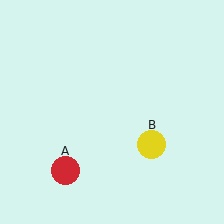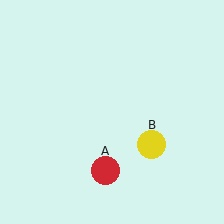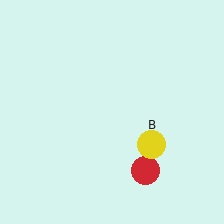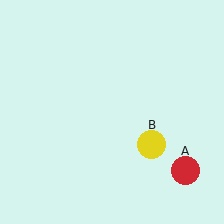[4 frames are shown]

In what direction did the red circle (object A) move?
The red circle (object A) moved right.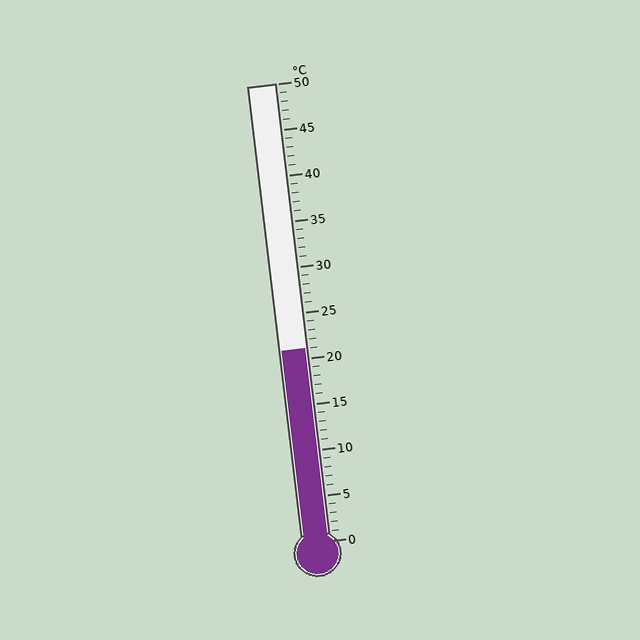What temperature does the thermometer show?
The thermometer shows approximately 21°C.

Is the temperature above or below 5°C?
The temperature is above 5°C.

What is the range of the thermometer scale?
The thermometer scale ranges from 0°C to 50°C.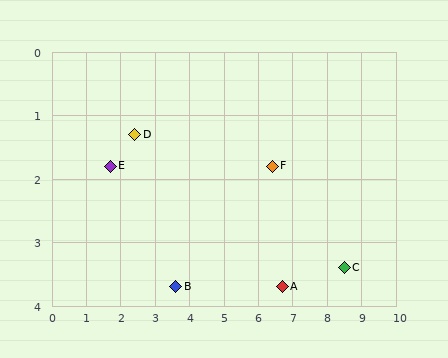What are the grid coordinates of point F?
Point F is at approximately (6.4, 1.8).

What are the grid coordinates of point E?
Point E is at approximately (1.7, 1.8).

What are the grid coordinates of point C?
Point C is at approximately (8.5, 3.4).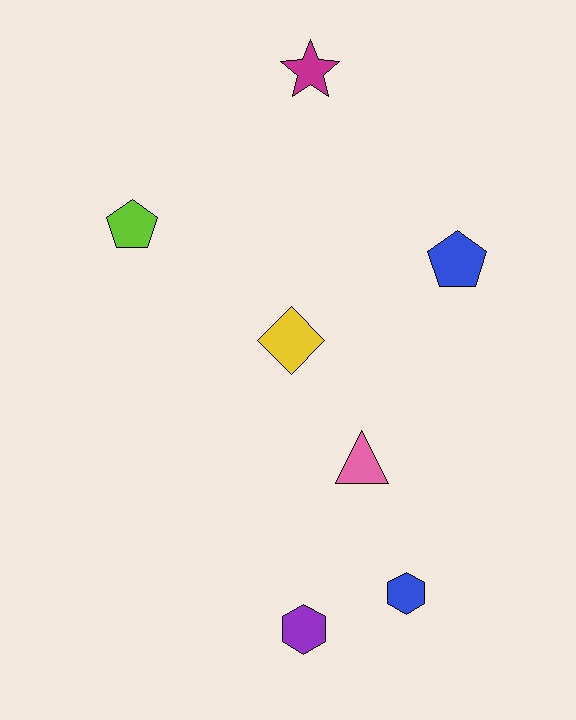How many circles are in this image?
There are no circles.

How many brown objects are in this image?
There are no brown objects.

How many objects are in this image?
There are 7 objects.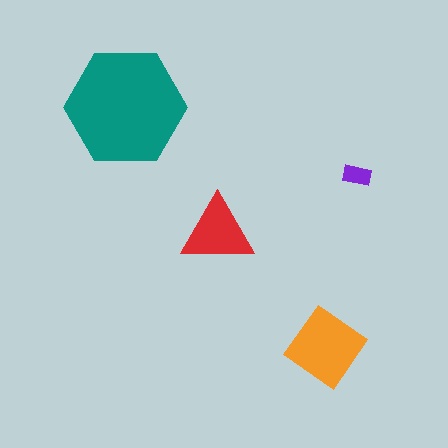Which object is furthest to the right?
The purple rectangle is rightmost.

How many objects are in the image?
There are 4 objects in the image.